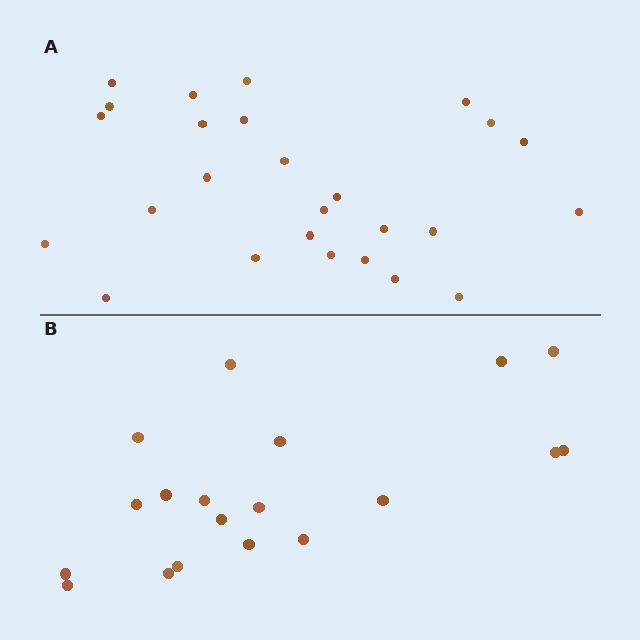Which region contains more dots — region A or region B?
Region A (the top region) has more dots.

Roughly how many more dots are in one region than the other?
Region A has roughly 8 or so more dots than region B.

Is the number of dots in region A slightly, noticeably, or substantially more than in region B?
Region A has noticeably more, but not dramatically so. The ratio is roughly 1.4 to 1.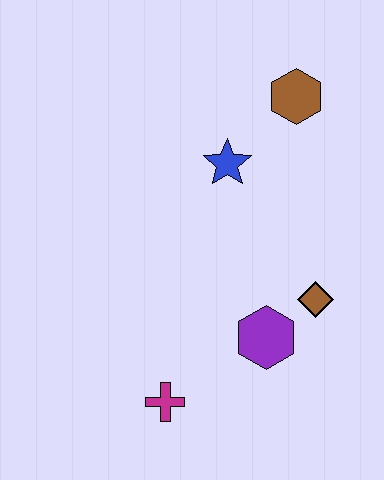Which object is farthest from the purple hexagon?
The brown hexagon is farthest from the purple hexagon.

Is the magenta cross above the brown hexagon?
No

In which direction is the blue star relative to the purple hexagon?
The blue star is above the purple hexagon.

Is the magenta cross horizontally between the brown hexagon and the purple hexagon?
No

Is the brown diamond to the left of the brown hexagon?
No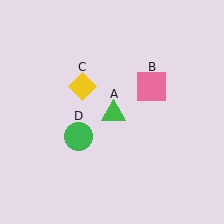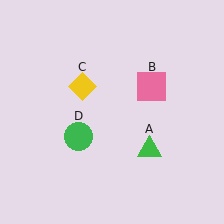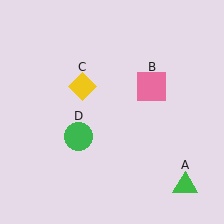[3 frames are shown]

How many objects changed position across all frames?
1 object changed position: green triangle (object A).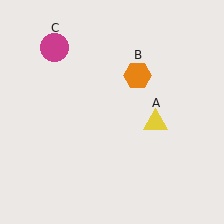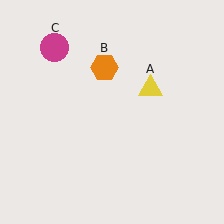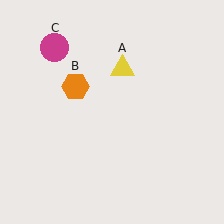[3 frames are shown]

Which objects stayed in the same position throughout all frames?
Magenta circle (object C) remained stationary.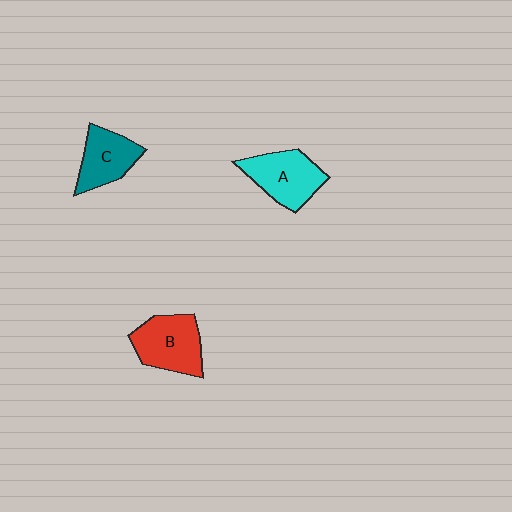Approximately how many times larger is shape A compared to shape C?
Approximately 1.2 times.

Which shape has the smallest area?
Shape C (teal).